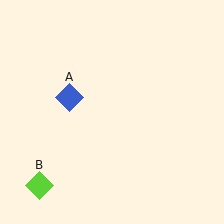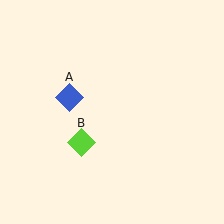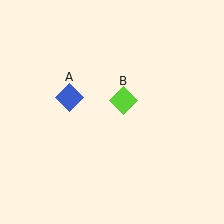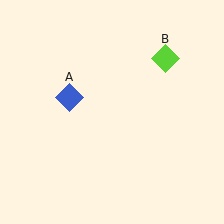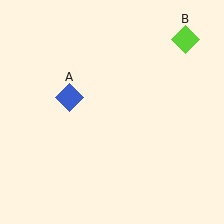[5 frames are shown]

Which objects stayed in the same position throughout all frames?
Blue diamond (object A) remained stationary.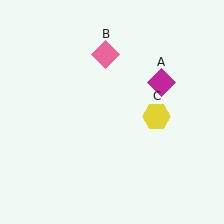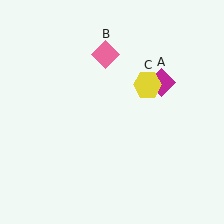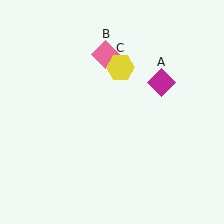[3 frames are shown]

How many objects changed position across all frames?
1 object changed position: yellow hexagon (object C).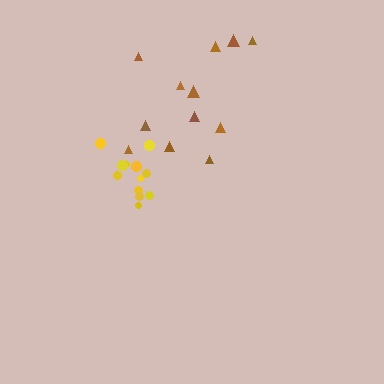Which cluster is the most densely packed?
Yellow.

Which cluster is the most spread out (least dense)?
Brown.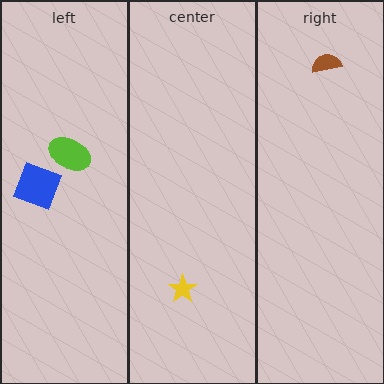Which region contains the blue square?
The left region.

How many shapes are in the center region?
1.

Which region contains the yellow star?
The center region.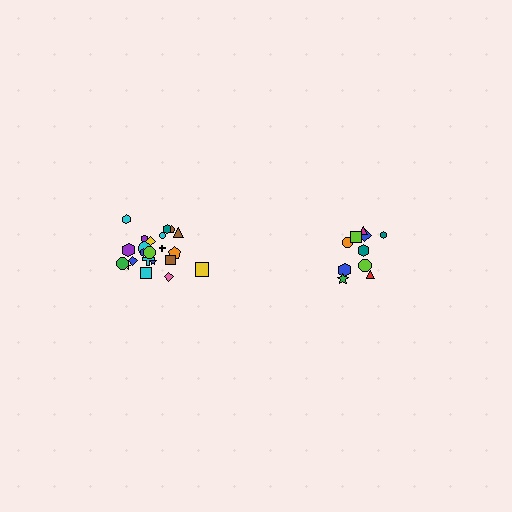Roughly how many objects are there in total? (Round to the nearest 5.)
Roughly 30 objects in total.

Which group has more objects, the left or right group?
The left group.